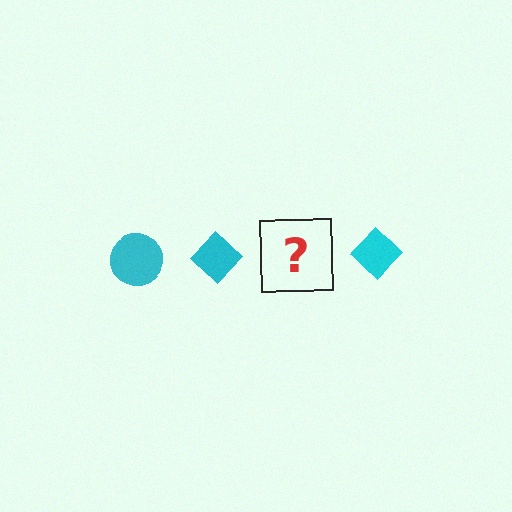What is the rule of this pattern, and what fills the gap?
The rule is that the pattern cycles through circle, diamond shapes in cyan. The gap should be filled with a cyan circle.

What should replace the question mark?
The question mark should be replaced with a cyan circle.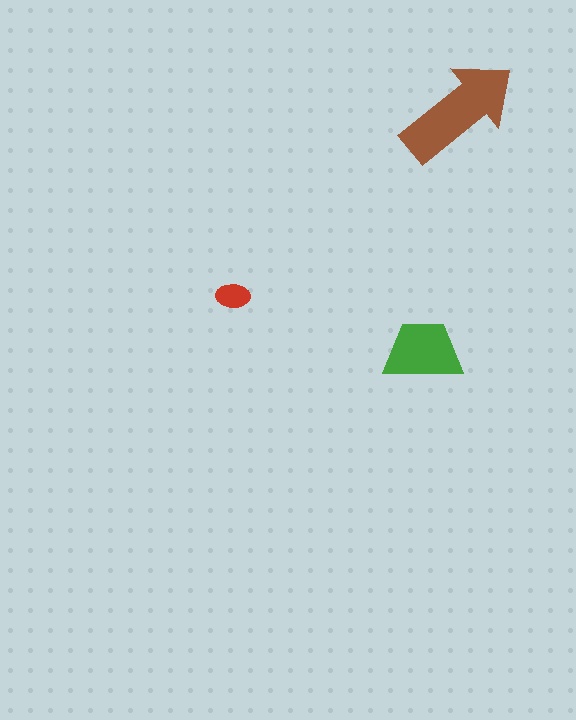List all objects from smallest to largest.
The red ellipse, the green trapezoid, the brown arrow.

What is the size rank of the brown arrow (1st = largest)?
1st.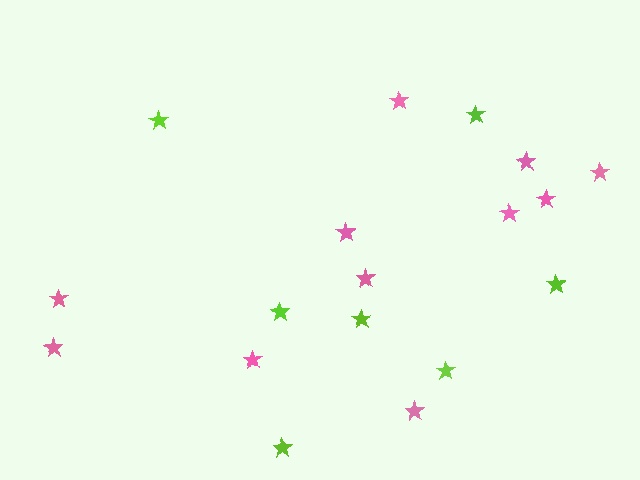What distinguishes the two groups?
There are 2 groups: one group of pink stars (11) and one group of lime stars (7).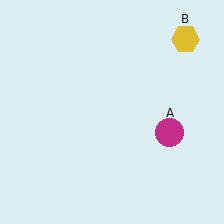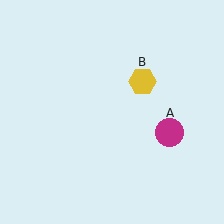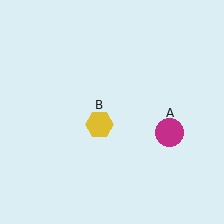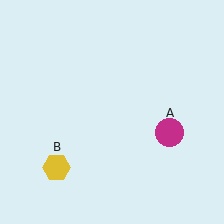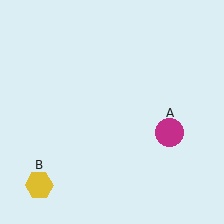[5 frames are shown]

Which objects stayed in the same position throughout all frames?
Magenta circle (object A) remained stationary.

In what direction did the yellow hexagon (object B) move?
The yellow hexagon (object B) moved down and to the left.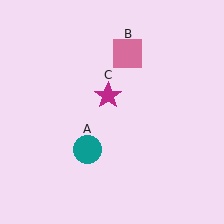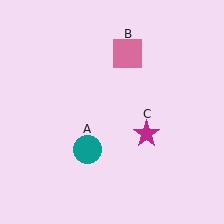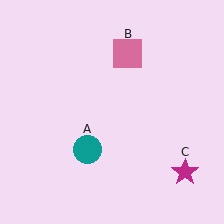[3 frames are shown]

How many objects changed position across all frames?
1 object changed position: magenta star (object C).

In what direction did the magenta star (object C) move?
The magenta star (object C) moved down and to the right.